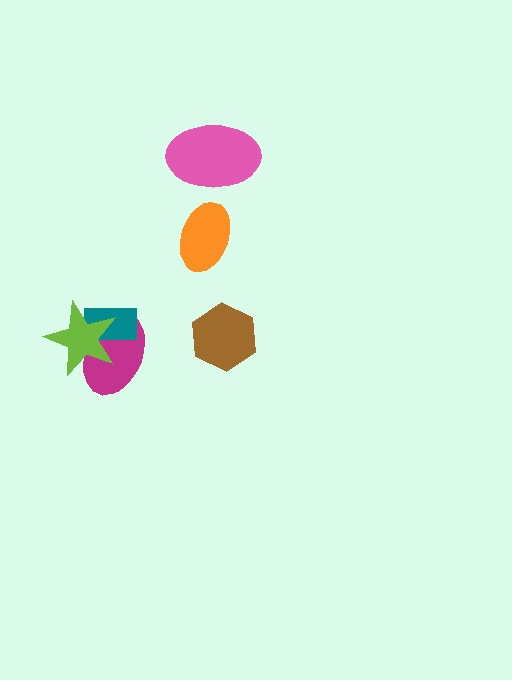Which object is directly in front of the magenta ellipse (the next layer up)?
The teal rectangle is directly in front of the magenta ellipse.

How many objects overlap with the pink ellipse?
0 objects overlap with the pink ellipse.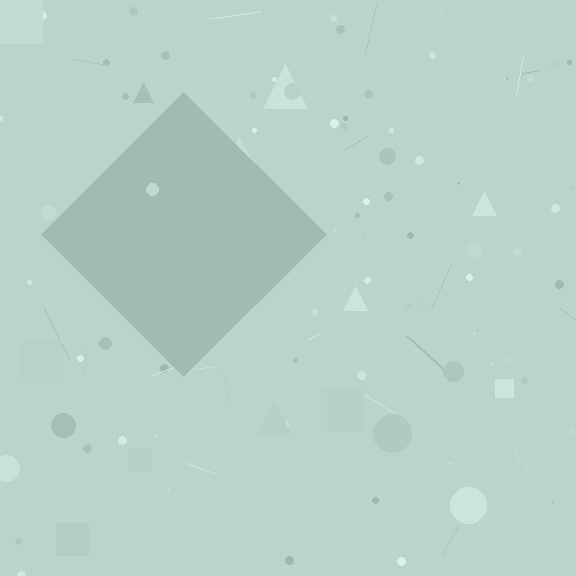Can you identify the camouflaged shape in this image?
The camouflaged shape is a diamond.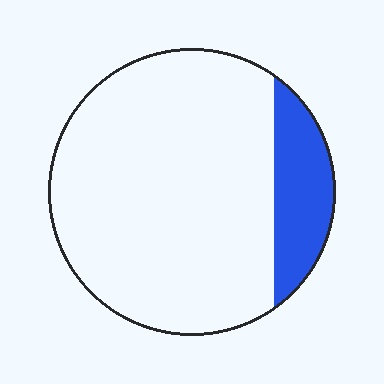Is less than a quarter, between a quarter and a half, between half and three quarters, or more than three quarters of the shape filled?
Less than a quarter.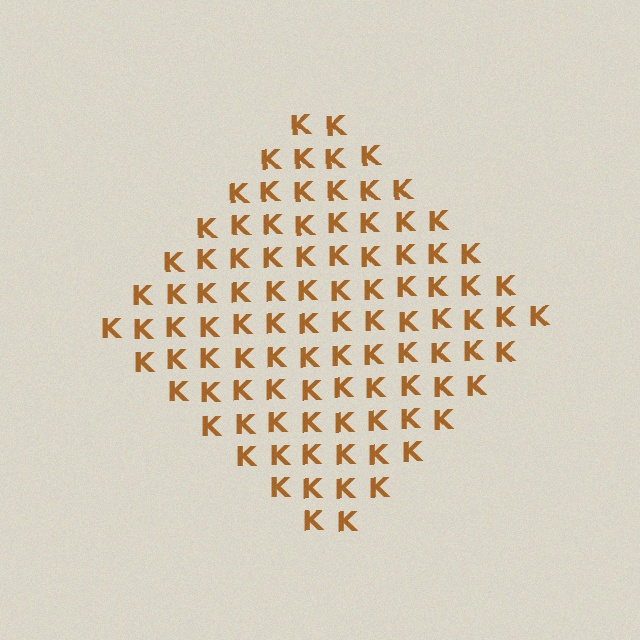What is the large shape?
The large shape is a diamond.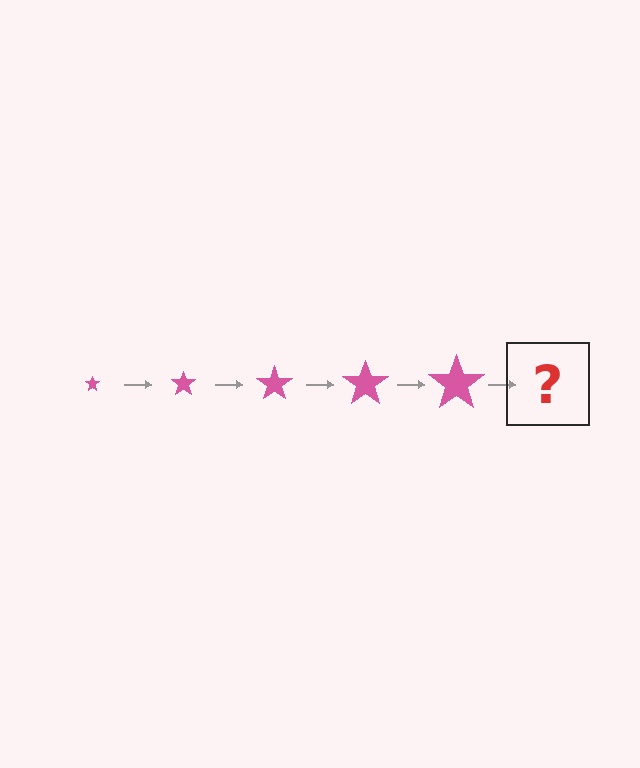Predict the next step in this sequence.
The next step is a pink star, larger than the previous one.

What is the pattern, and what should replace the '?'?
The pattern is that the star gets progressively larger each step. The '?' should be a pink star, larger than the previous one.